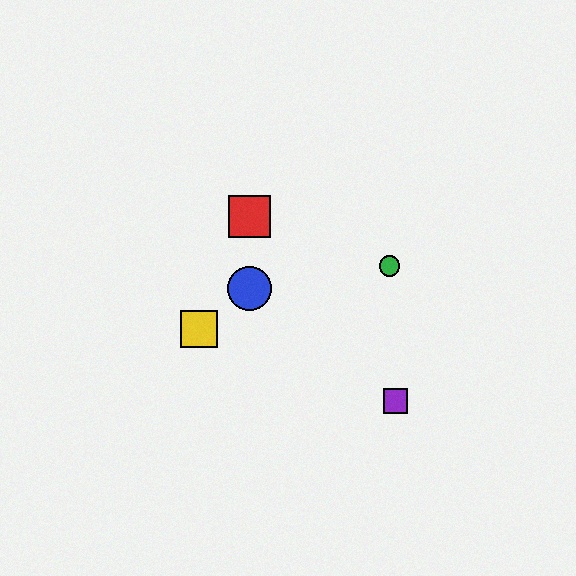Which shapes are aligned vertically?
The red square, the blue circle are aligned vertically.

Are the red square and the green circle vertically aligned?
No, the red square is at x≈249 and the green circle is at x≈390.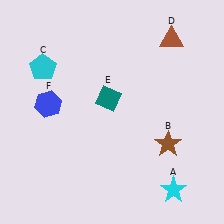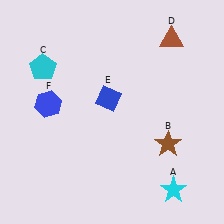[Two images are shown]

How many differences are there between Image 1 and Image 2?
There is 1 difference between the two images.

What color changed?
The diamond (E) changed from teal in Image 1 to blue in Image 2.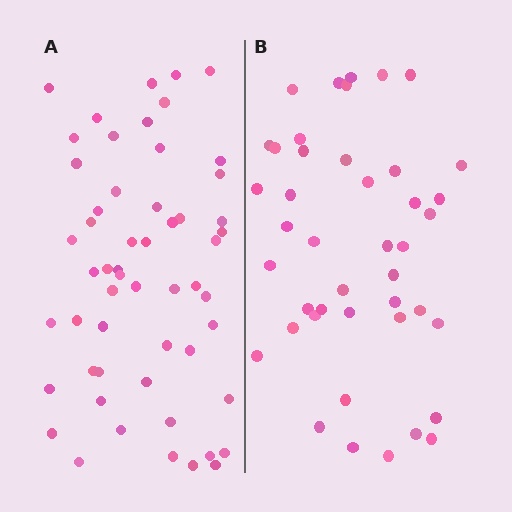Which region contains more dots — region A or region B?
Region A (the left region) has more dots.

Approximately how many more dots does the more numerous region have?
Region A has roughly 12 or so more dots than region B.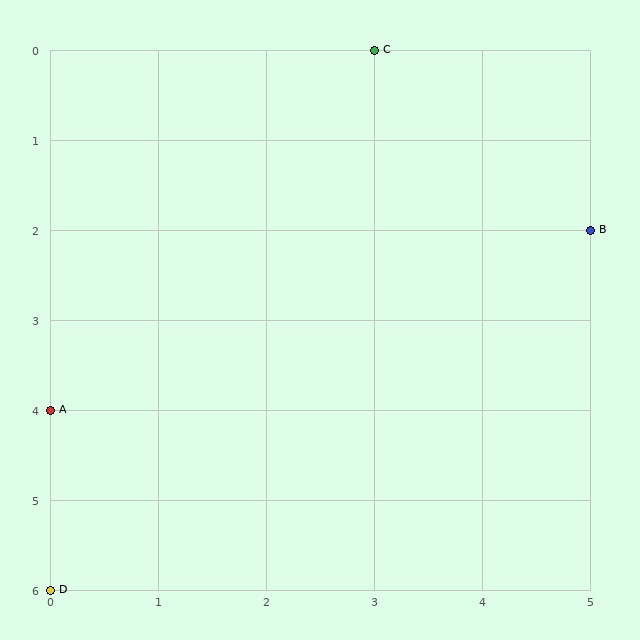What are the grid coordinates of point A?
Point A is at grid coordinates (0, 4).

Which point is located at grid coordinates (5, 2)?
Point B is at (5, 2).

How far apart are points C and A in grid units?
Points C and A are 3 columns and 4 rows apart (about 5.0 grid units diagonally).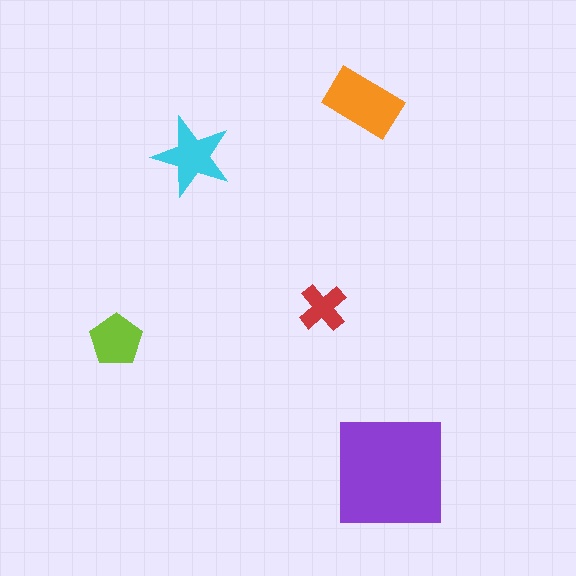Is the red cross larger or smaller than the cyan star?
Smaller.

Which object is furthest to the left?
The lime pentagon is leftmost.